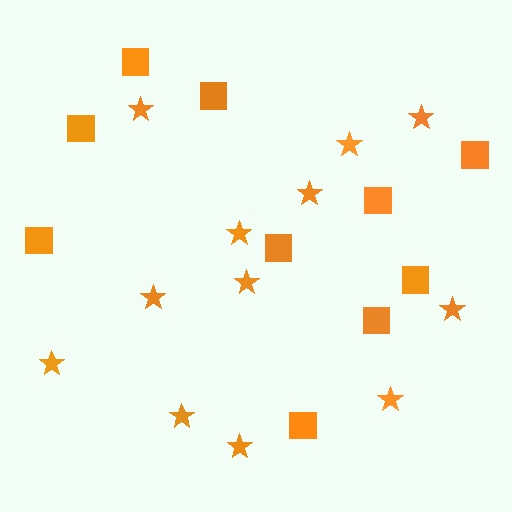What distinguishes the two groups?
There are 2 groups: one group of squares (10) and one group of stars (12).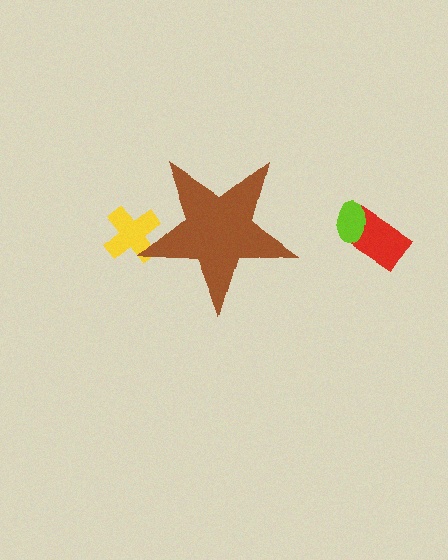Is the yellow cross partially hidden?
Yes, the yellow cross is partially hidden behind the brown star.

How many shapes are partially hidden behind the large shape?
1 shape is partially hidden.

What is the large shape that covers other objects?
A brown star.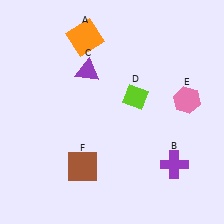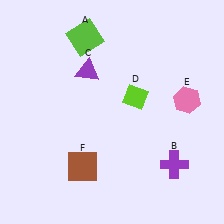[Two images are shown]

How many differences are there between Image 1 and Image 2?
There is 1 difference between the two images.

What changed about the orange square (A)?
In Image 1, A is orange. In Image 2, it changed to lime.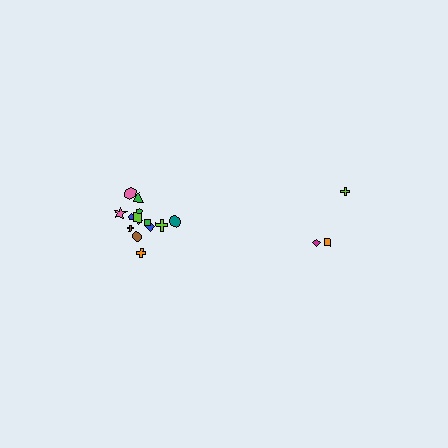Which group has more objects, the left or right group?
The left group.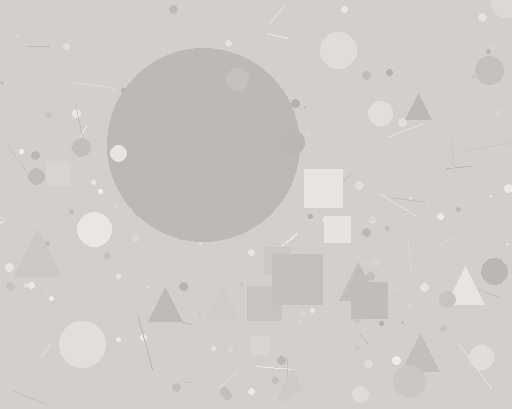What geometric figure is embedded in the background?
A circle is embedded in the background.